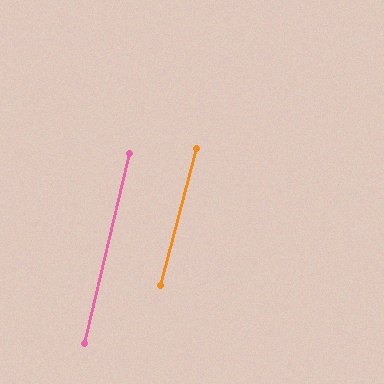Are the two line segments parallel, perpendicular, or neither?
Parallel — their directions differ by only 1.4°.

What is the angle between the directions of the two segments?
Approximately 1 degree.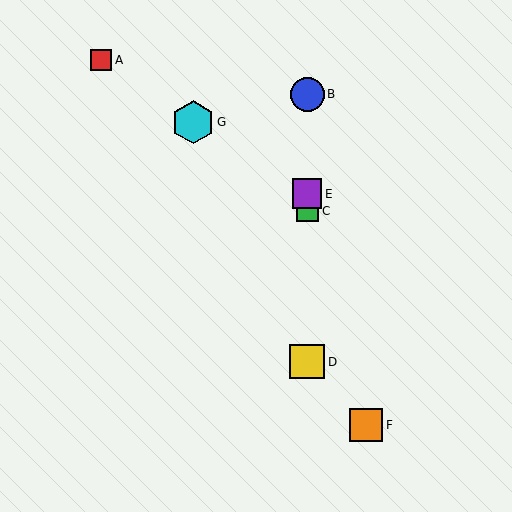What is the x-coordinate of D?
Object D is at x≈307.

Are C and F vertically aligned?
No, C is at x≈307 and F is at x≈366.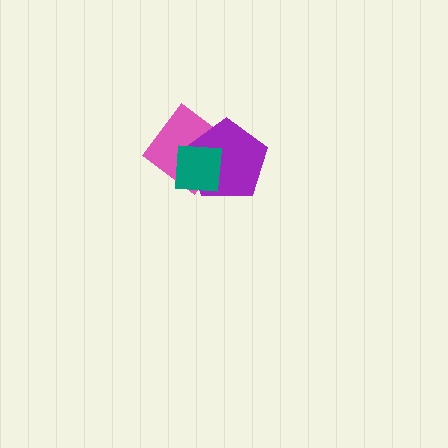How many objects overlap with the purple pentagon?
2 objects overlap with the purple pentagon.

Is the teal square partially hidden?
No, no other shape covers it.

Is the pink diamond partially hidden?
Yes, it is partially covered by another shape.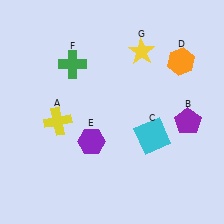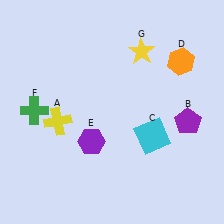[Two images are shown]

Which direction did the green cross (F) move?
The green cross (F) moved down.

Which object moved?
The green cross (F) moved down.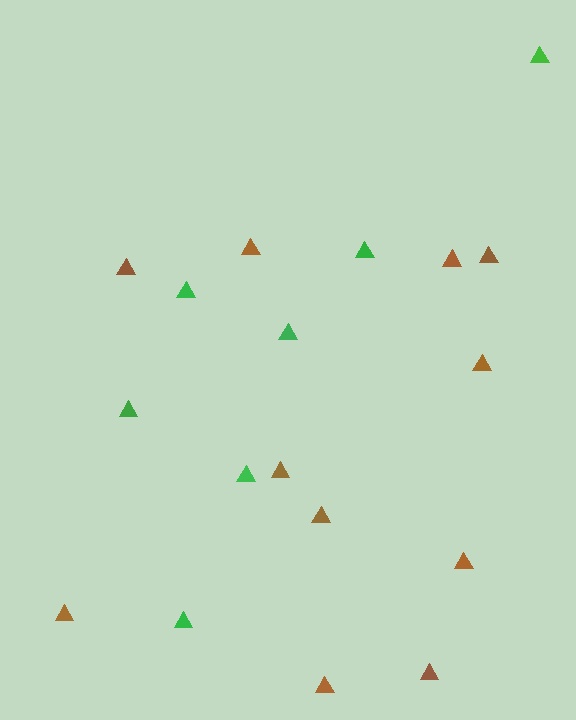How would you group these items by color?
There are 2 groups: one group of green triangles (7) and one group of brown triangles (11).